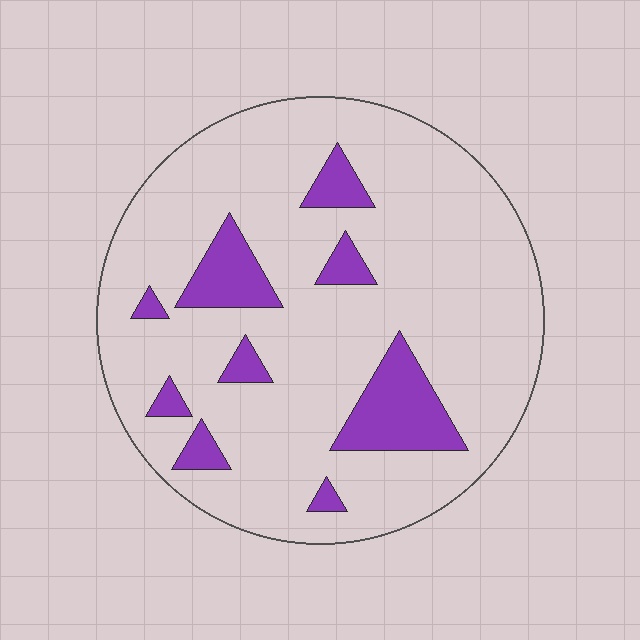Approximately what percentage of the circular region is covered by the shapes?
Approximately 15%.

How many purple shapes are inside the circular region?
9.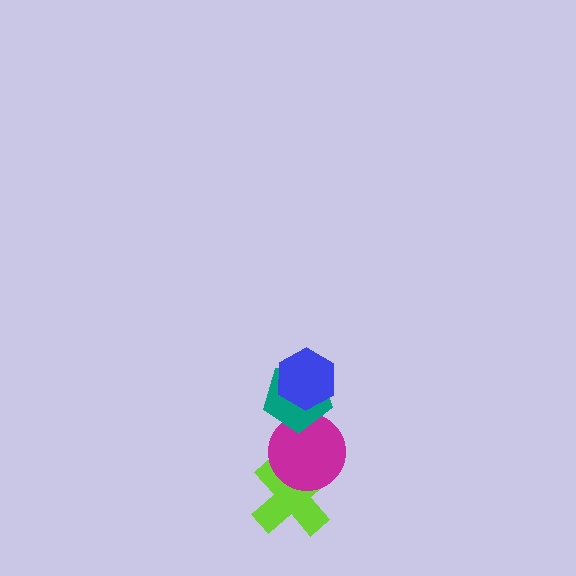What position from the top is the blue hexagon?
The blue hexagon is 1st from the top.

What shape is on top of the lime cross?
The magenta circle is on top of the lime cross.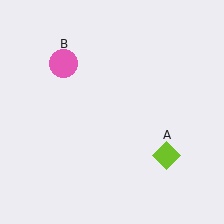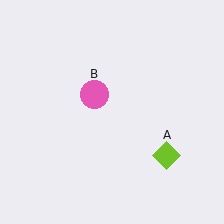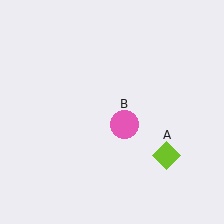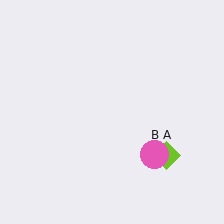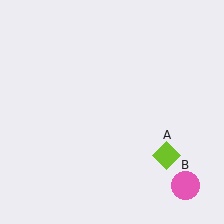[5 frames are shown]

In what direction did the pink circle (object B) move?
The pink circle (object B) moved down and to the right.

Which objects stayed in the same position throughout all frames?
Lime diamond (object A) remained stationary.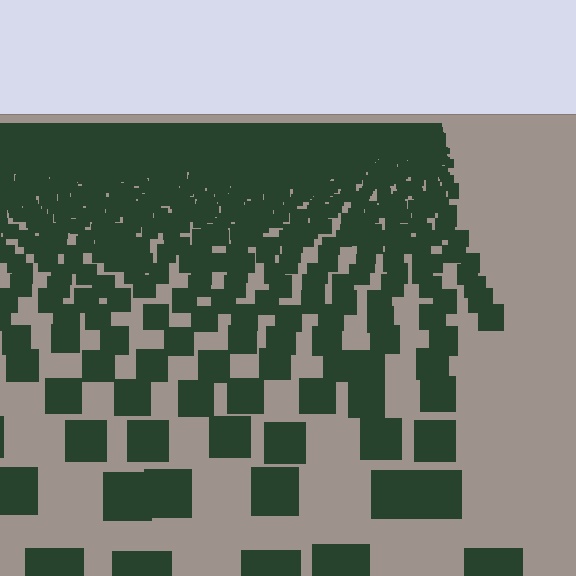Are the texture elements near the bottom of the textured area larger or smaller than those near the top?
Larger. Near the bottom, elements are closer to the viewer and appear at a bigger on-screen size.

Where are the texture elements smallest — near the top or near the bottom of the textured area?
Near the top.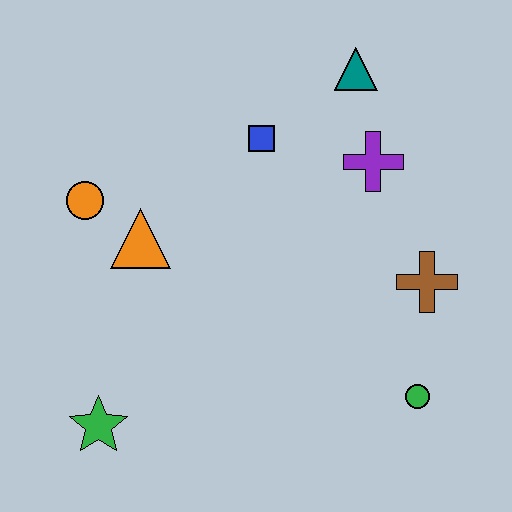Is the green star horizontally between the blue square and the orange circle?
Yes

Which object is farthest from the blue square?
The green star is farthest from the blue square.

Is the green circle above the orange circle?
No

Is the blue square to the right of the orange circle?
Yes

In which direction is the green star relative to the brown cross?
The green star is to the left of the brown cross.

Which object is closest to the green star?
The orange triangle is closest to the green star.